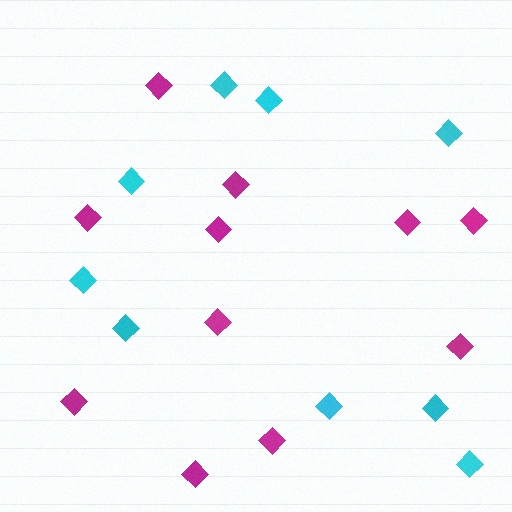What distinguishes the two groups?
There are 2 groups: one group of magenta diamonds (11) and one group of cyan diamonds (9).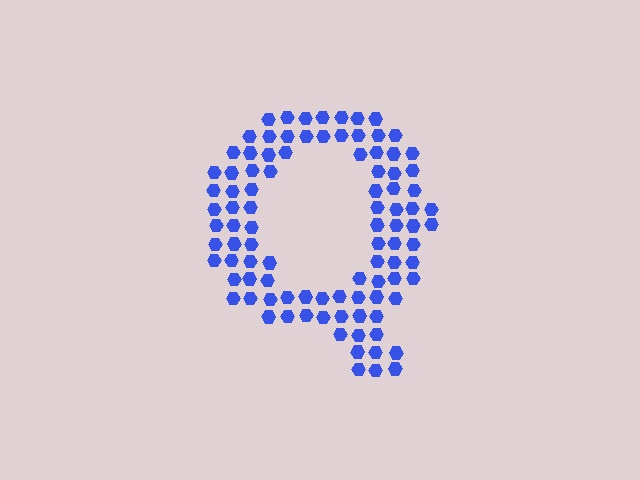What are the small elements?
The small elements are hexagons.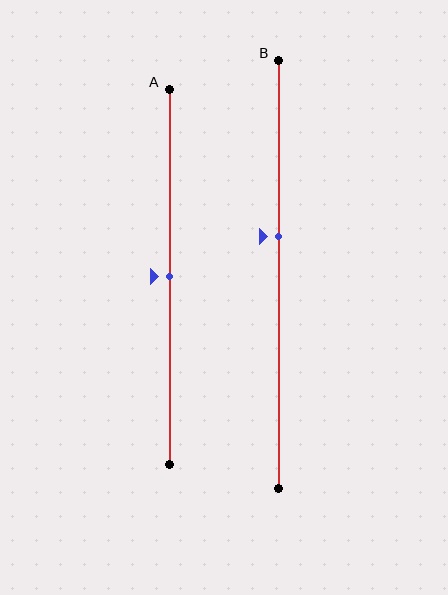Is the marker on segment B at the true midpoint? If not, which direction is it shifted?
No, the marker on segment B is shifted upward by about 9% of the segment length.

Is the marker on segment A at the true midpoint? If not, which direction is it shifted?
Yes, the marker on segment A is at the true midpoint.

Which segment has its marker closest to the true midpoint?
Segment A has its marker closest to the true midpoint.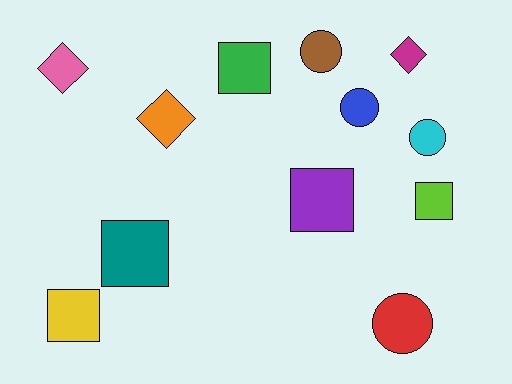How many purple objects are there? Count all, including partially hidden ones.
There is 1 purple object.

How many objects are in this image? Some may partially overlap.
There are 12 objects.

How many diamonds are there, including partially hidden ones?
There are 3 diamonds.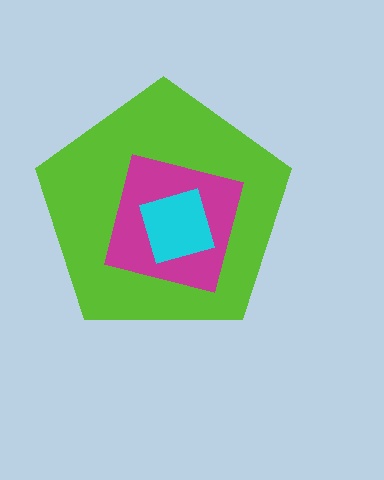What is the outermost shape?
The lime pentagon.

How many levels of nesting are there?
3.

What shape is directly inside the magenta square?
The cyan diamond.